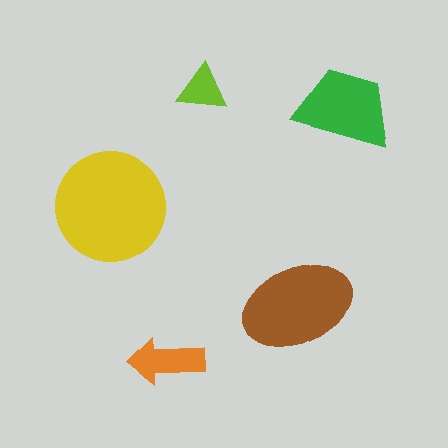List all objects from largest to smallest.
The yellow circle, the brown ellipse, the green trapezoid, the orange arrow, the lime triangle.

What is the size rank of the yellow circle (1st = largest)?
1st.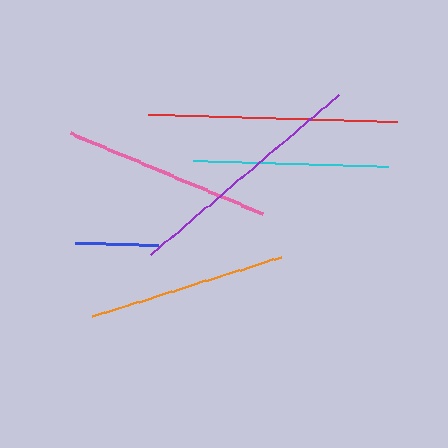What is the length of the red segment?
The red segment is approximately 249 pixels long.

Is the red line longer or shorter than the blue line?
The red line is longer than the blue line.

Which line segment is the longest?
The red line is the longest at approximately 249 pixels.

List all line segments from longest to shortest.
From longest to shortest: red, purple, pink, orange, cyan, blue.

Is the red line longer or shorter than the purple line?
The red line is longer than the purple line.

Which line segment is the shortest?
The blue line is the shortest at approximately 82 pixels.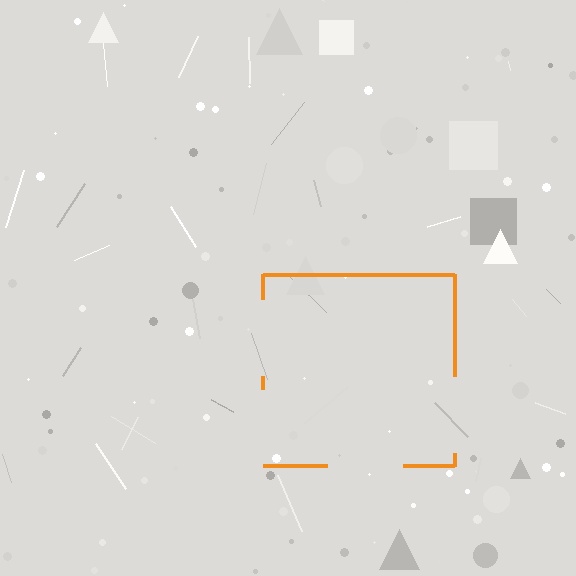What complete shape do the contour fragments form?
The contour fragments form a square.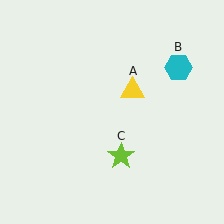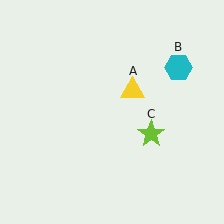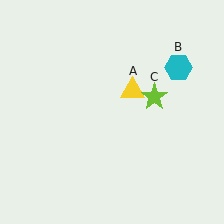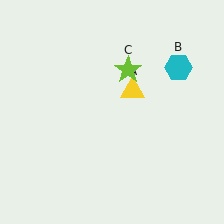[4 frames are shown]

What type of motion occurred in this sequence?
The lime star (object C) rotated counterclockwise around the center of the scene.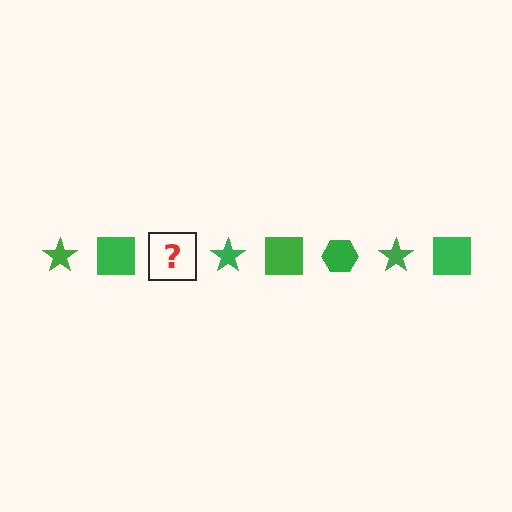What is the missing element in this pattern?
The missing element is a green hexagon.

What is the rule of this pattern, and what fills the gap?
The rule is that the pattern cycles through star, square, hexagon shapes in green. The gap should be filled with a green hexagon.